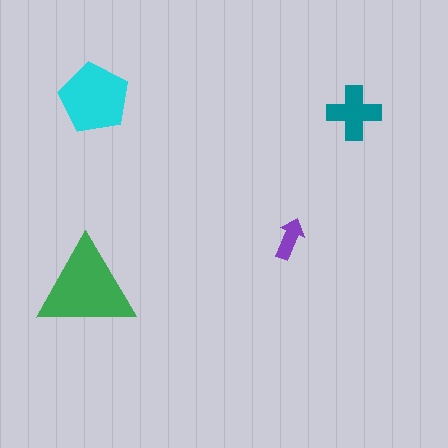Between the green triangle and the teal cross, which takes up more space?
The green triangle.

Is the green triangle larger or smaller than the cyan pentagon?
Larger.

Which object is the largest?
The green triangle.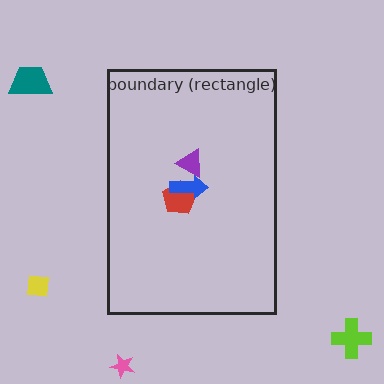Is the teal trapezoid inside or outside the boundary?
Outside.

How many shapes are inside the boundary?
3 inside, 4 outside.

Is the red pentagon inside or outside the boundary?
Inside.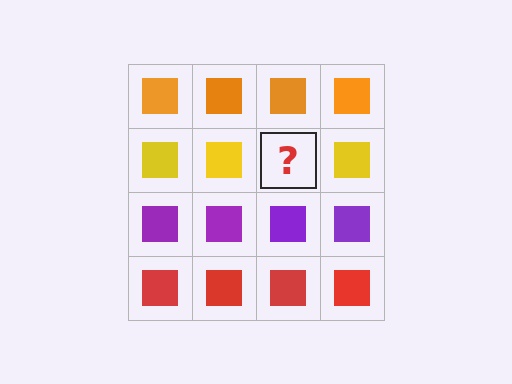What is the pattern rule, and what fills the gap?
The rule is that each row has a consistent color. The gap should be filled with a yellow square.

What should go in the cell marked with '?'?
The missing cell should contain a yellow square.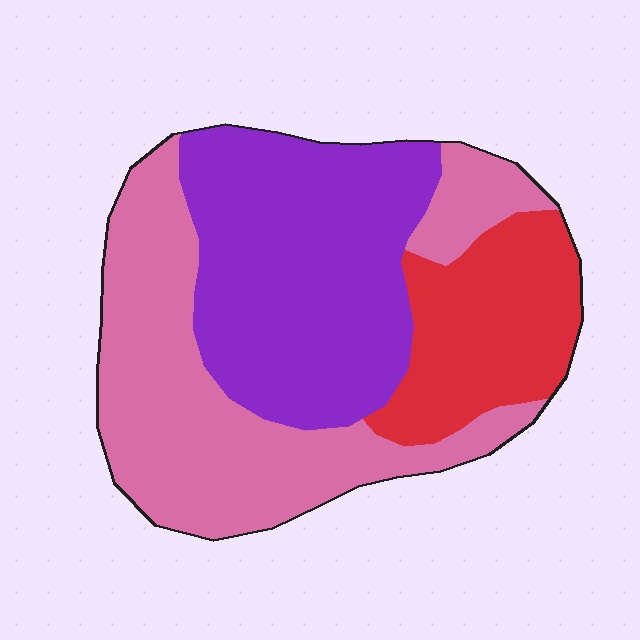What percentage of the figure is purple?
Purple takes up about three eighths (3/8) of the figure.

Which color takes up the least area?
Red, at roughly 20%.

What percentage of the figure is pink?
Pink covers 41% of the figure.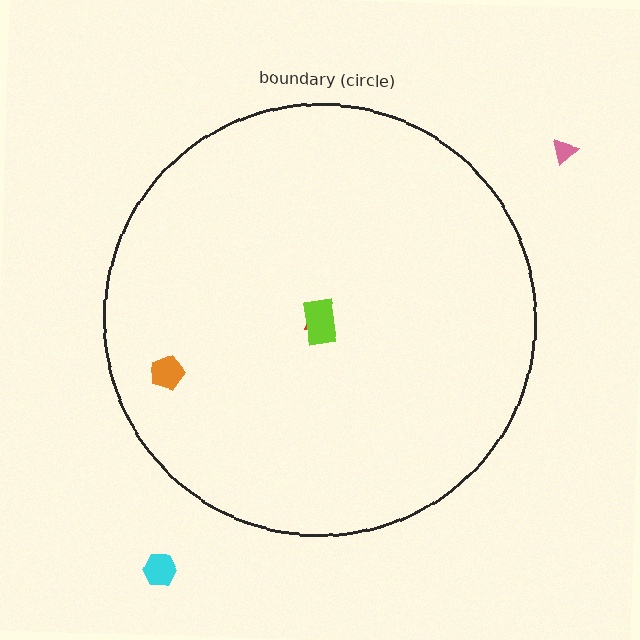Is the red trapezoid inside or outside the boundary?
Inside.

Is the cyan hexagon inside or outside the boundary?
Outside.